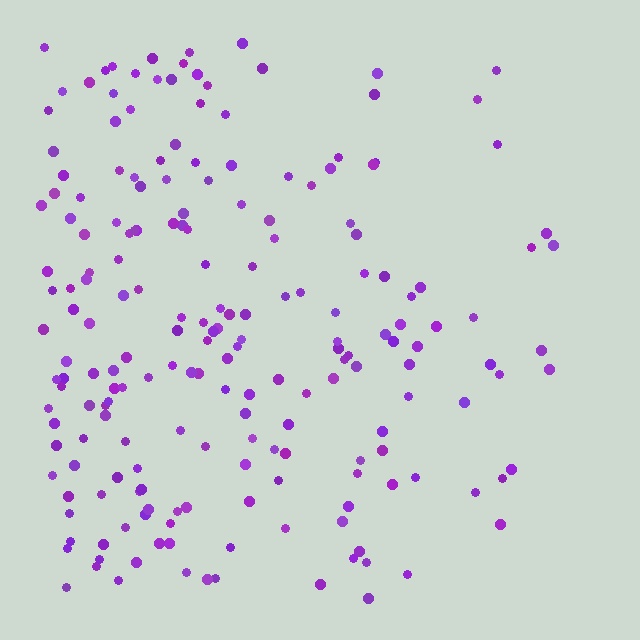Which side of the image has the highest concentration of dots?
The left.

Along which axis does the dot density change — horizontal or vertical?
Horizontal.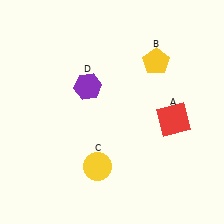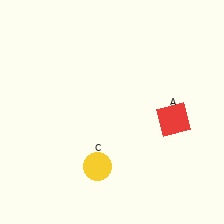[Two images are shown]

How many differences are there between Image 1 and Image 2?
There are 2 differences between the two images.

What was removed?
The yellow pentagon (B), the purple hexagon (D) were removed in Image 2.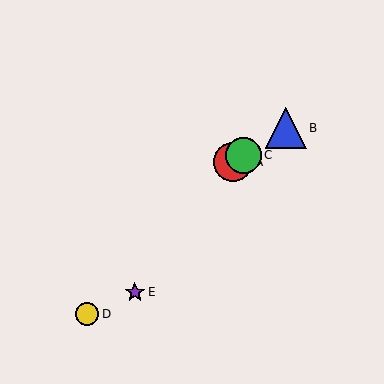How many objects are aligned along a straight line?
3 objects (A, B, C) are aligned along a straight line.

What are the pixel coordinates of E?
Object E is at (135, 292).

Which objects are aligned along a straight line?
Objects A, B, C are aligned along a straight line.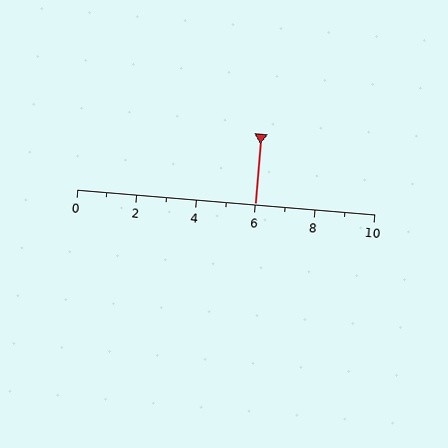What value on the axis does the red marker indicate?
The marker indicates approximately 6.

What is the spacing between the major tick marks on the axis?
The major ticks are spaced 2 apart.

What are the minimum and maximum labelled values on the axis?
The axis runs from 0 to 10.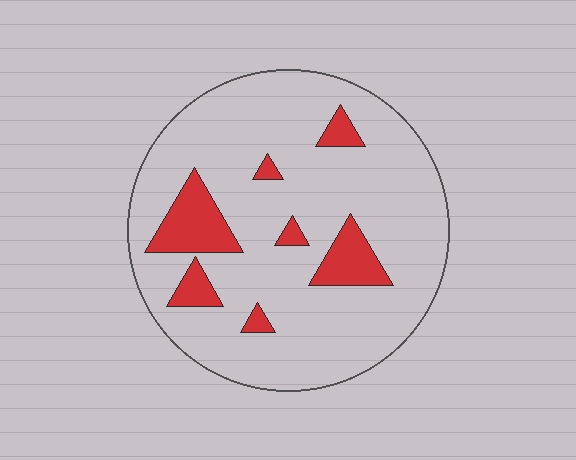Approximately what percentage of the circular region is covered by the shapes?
Approximately 15%.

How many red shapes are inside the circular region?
7.